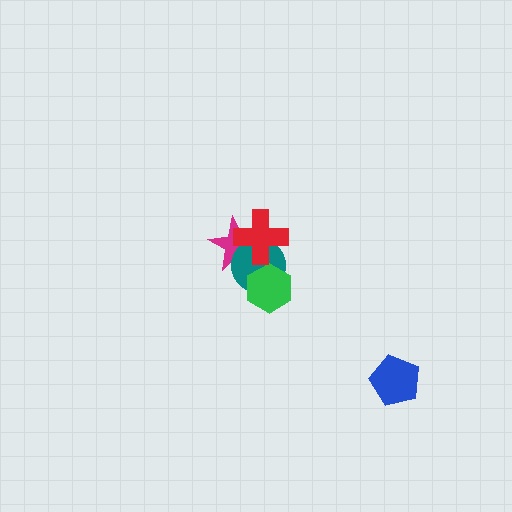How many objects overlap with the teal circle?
3 objects overlap with the teal circle.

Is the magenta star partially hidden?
Yes, it is partially covered by another shape.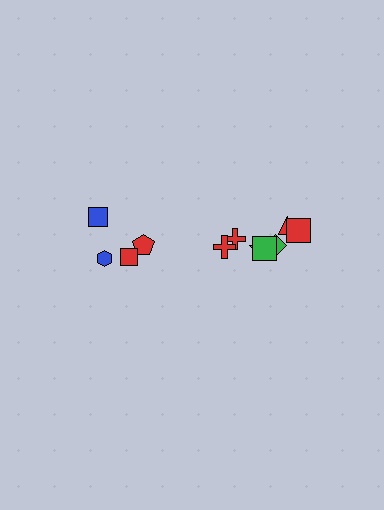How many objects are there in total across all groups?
There are 11 objects.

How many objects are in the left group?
There are 4 objects.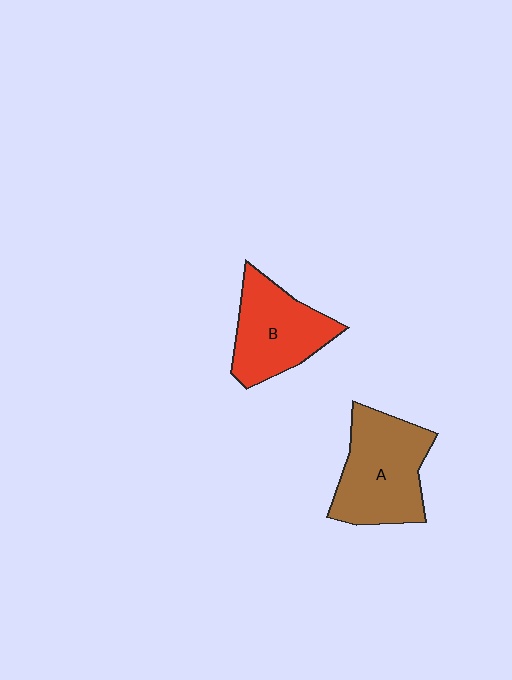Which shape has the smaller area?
Shape B (red).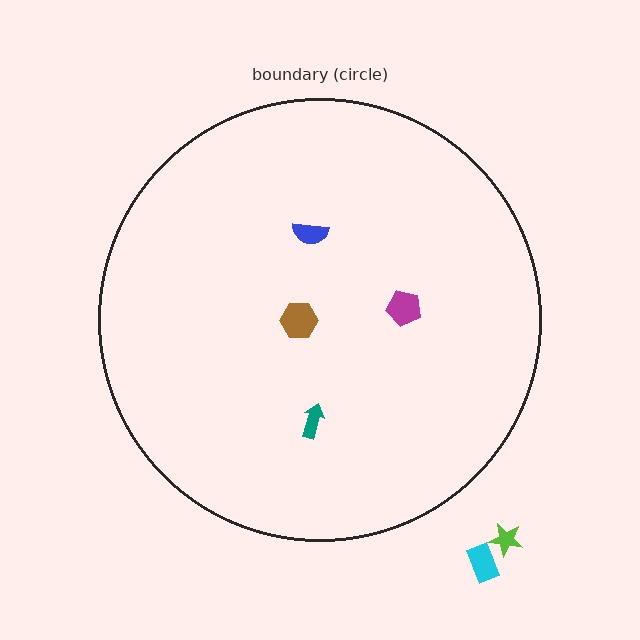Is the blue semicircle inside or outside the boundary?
Inside.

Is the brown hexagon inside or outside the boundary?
Inside.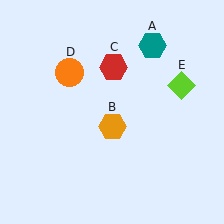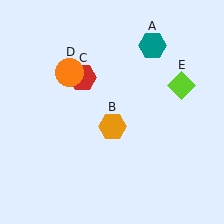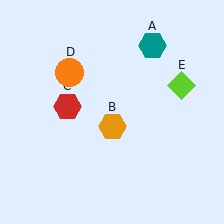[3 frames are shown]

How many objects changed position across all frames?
1 object changed position: red hexagon (object C).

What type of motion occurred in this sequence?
The red hexagon (object C) rotated counterclockwise around the center of the scene.